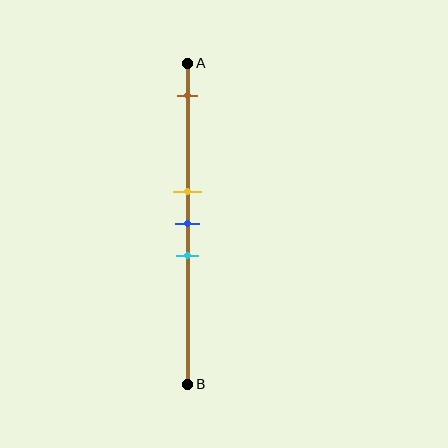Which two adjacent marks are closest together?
The yellow and blue marks are the closest adjacent pair.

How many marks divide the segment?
There are 4 marks dividing the segment.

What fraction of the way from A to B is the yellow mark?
The yellow mark is approximately 40% (0.4) of the way from A to B.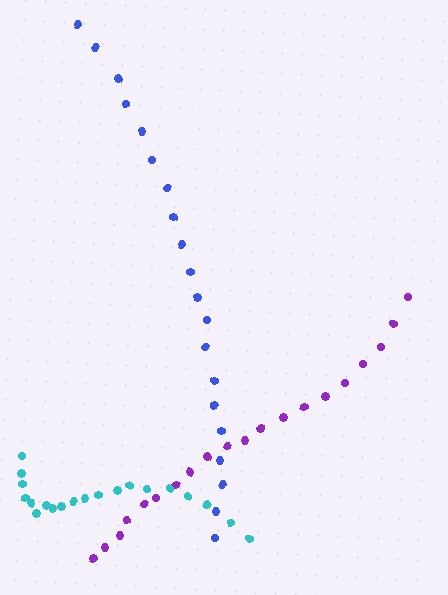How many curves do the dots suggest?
There are 3 distinct paths.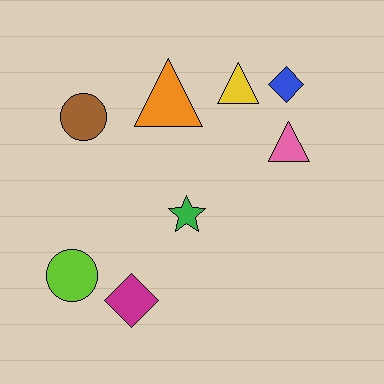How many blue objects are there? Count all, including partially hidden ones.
There is 1 blue object.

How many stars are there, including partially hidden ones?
There is 1 star.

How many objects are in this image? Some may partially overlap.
There are 8 objects.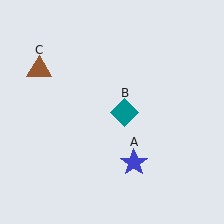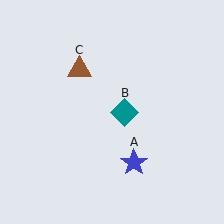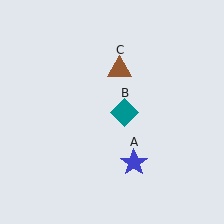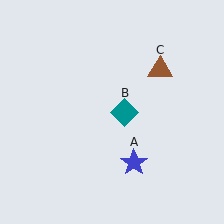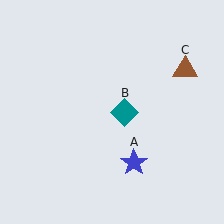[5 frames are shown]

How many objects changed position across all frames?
1 object changed position: brown triangle (object C).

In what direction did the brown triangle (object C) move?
The brown triangle (object C) moved right.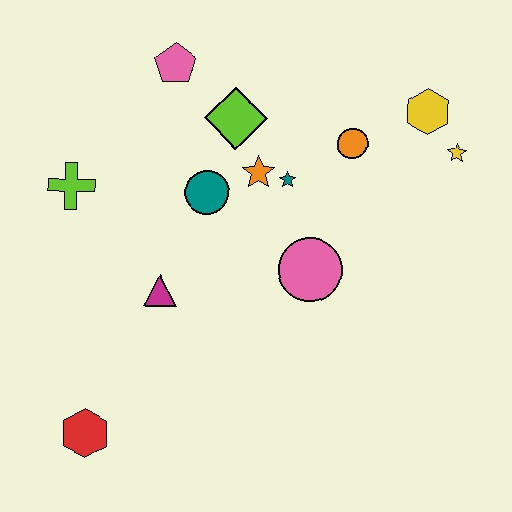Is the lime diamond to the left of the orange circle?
Yes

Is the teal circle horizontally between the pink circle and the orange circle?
No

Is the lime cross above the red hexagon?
Yes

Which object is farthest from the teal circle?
The red hexagon is farthest from the teal circle.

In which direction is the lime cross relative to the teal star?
The lime cross is to the left of the teal star.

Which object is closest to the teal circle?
The orange star is closest to the teal circle.